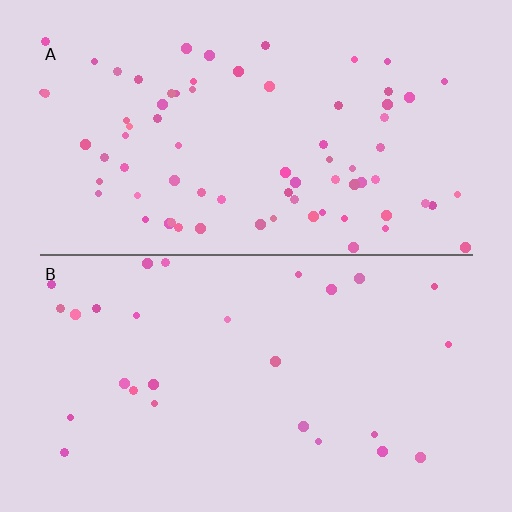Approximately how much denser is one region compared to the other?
Approximately 2.7× — region A over region B.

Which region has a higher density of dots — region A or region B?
A (the top).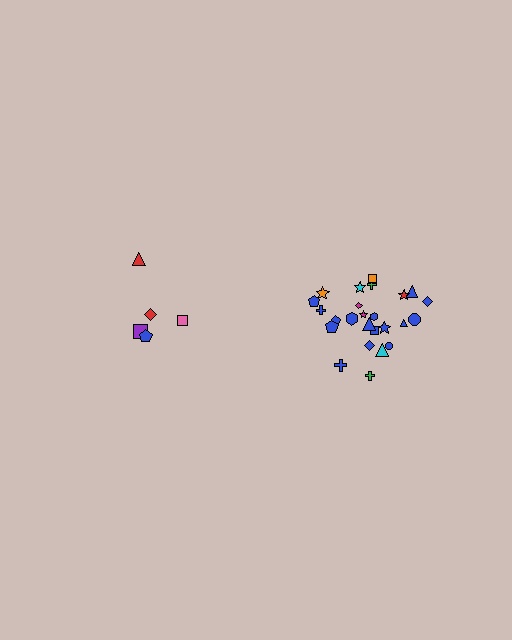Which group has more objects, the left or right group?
The right group.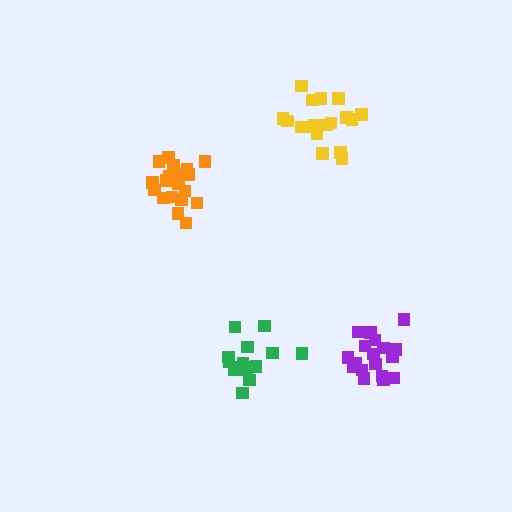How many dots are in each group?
Group 1: 16 dots, Group 2: 20 dots, Group 3: 18 dots, Group 4: 18 dots (72 total).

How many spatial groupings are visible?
There are 4 spatial groupings.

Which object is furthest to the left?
The orange cluster is leftmost.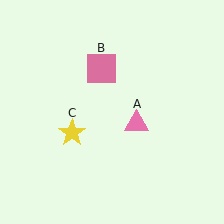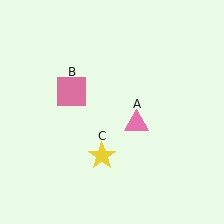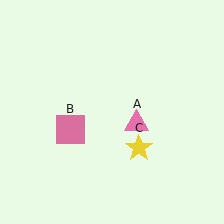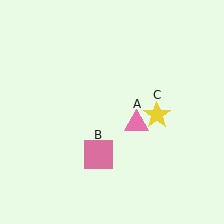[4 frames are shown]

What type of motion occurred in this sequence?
The pink square (object B), yellow star (object C) rotated counterclockwise around the center of the scene.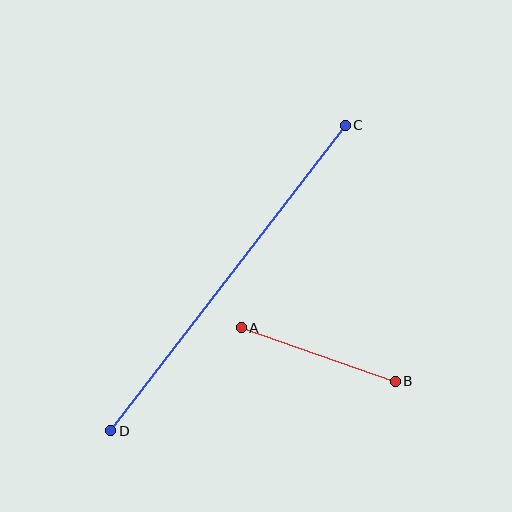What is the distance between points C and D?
The distance is approximately 385 pixels.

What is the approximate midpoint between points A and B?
The midpoint is at approximately (318, 354) pixels.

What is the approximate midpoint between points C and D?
The midpoint is at approximately (228, 278) pixels.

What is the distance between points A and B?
The distance is approximately 163 pixels.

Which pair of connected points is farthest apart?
Points C and D are farthest apart.